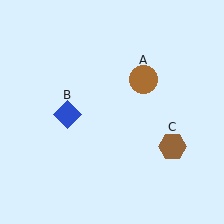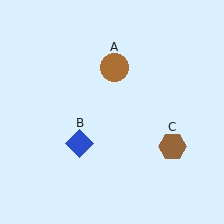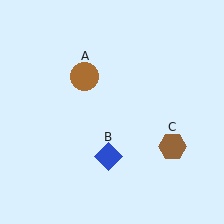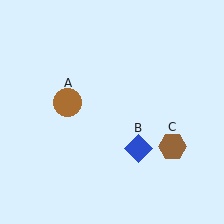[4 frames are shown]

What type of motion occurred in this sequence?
The brown circle (object A), blue diamond (object B) rotated counterclockwise around the center of the scene.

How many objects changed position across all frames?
2 objects changed position: brown circle (object A), blue diamond (object B).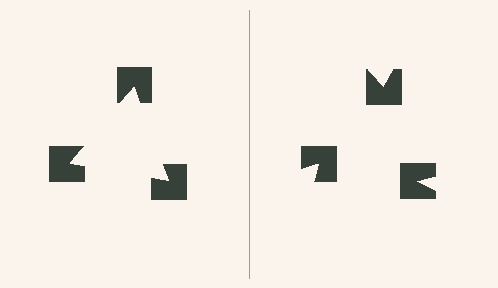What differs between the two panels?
The notched squares are positioned identically on both sides; only the wedge orientations differ. On the left they align to a triangle; on the right they are misaligned.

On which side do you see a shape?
An illusory triangle appears on the left side. On the right side the wedge cuts are rotated, so no coherent shape forms.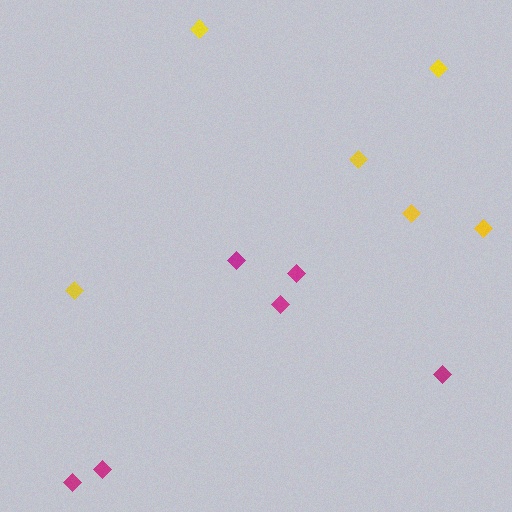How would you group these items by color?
There are 2 groups: one group of magenta diamonds (6) and one group of yellow diamonds (6).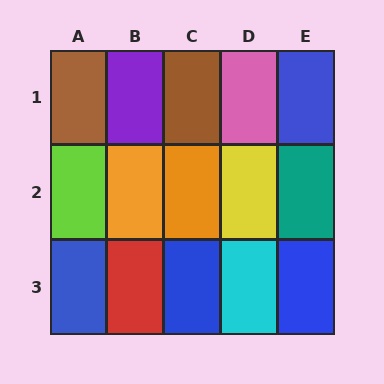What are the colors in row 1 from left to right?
Brown, purple, brown, pink, blue.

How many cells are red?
1 cell is red.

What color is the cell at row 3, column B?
Red.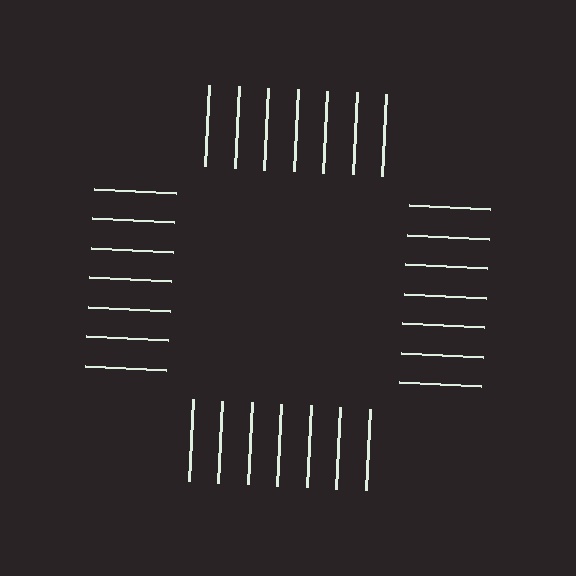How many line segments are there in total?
28 — 7 along each of the 4 edges.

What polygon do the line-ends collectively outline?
An illusory square — the line segments terminate on its edges but no continuous stroke is drawn.